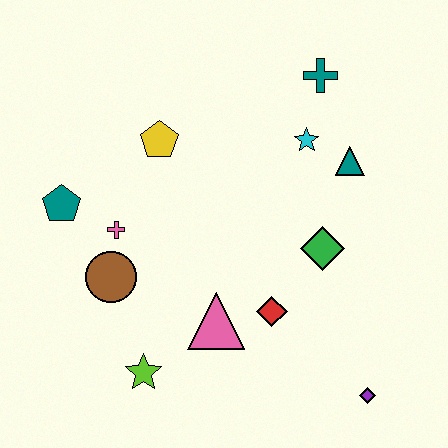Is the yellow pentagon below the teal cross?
Yes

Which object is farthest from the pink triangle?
The teal cross is farthest from the pink triangle.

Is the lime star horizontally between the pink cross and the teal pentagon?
No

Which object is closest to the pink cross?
The brown circle is closest to the pink cross.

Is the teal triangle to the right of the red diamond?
Yes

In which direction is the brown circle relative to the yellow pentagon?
The brown circle is below the yellow pentagon.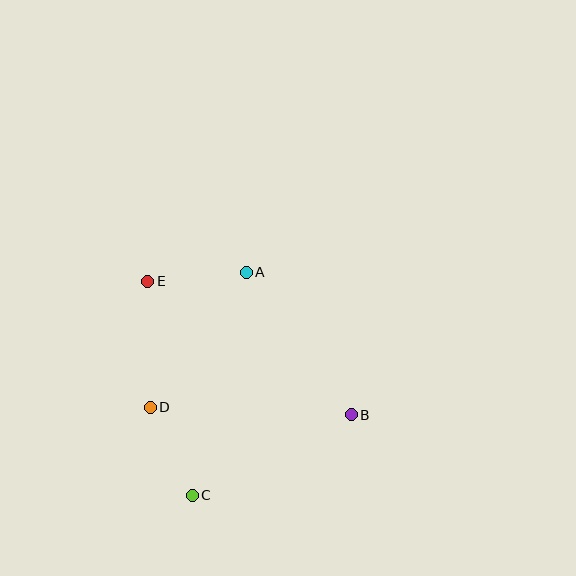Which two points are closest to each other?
Points C and D are closest to each other.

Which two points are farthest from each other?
Points B and E are farthest from each other.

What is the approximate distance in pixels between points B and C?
The distance between B and C is approximately 178 pixels.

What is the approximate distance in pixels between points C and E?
The distance between C and E is approximately 218 pixels.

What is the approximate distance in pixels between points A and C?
The distance between A and C is approximately 230 pixels.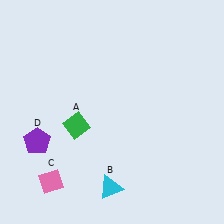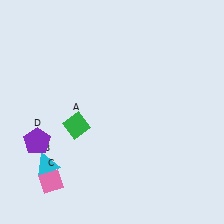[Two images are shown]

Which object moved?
The cyan triangle (B) moved left.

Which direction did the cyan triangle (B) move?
The cyan triangle (B) moved left.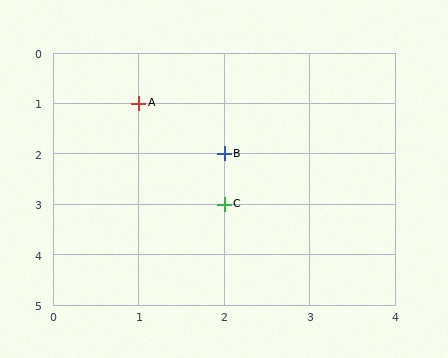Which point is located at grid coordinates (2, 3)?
Point C is at (2, 3).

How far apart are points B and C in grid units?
Points B and C are 1 row apart.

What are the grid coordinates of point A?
Point A is at grid coordinates (1, 1).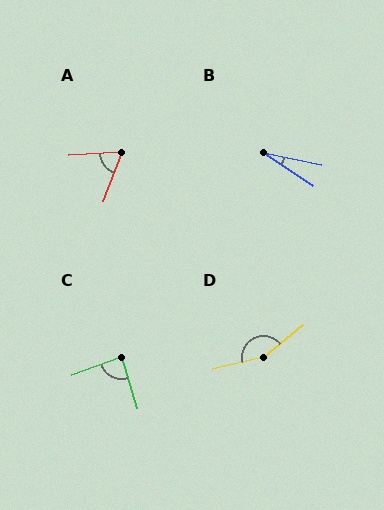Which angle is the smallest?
B, at approximately 22 degrees.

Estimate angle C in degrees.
Approximately 87 degrees.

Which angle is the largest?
D, at approximately 154 degrees.